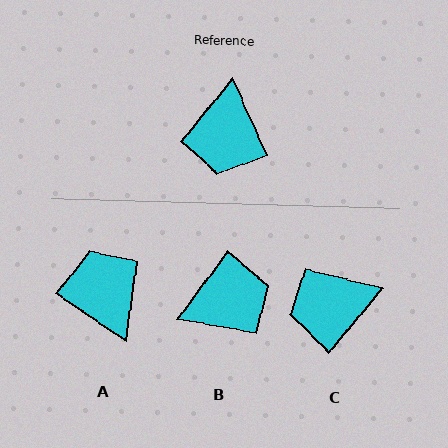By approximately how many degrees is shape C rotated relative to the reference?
Approximately 65 degrees clockwise.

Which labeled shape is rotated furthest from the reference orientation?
A, about 149 degrees away.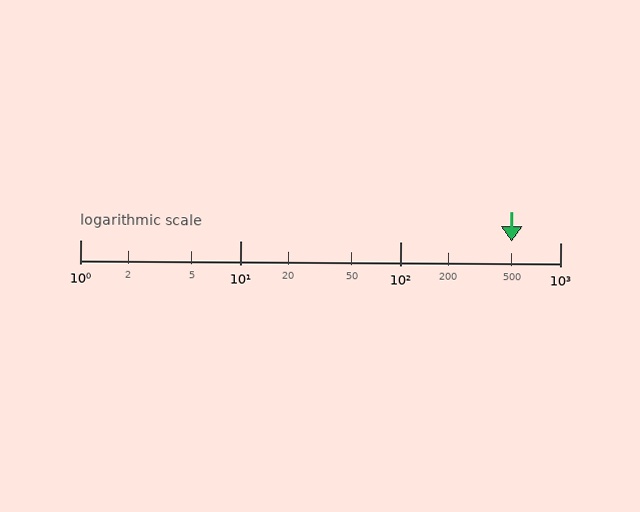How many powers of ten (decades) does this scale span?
The scale spans 3 decades, from 1 to 1000.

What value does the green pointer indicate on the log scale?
The pointer indicates approximately 500.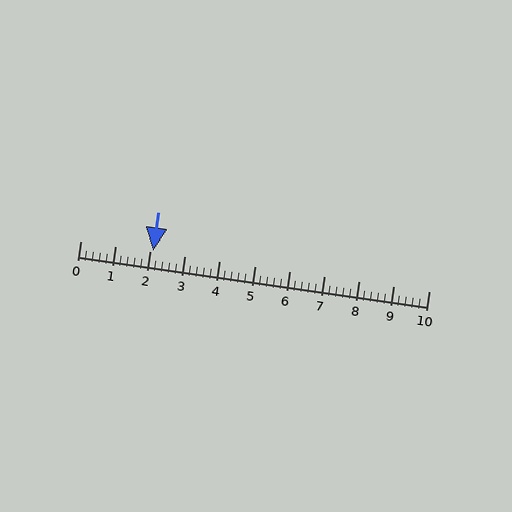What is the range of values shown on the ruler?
The ruler shows values from 0 to 10.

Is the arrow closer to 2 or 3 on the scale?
The arrow is closer to 2.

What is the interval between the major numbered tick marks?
The major tick marks are spaced 1 units apart.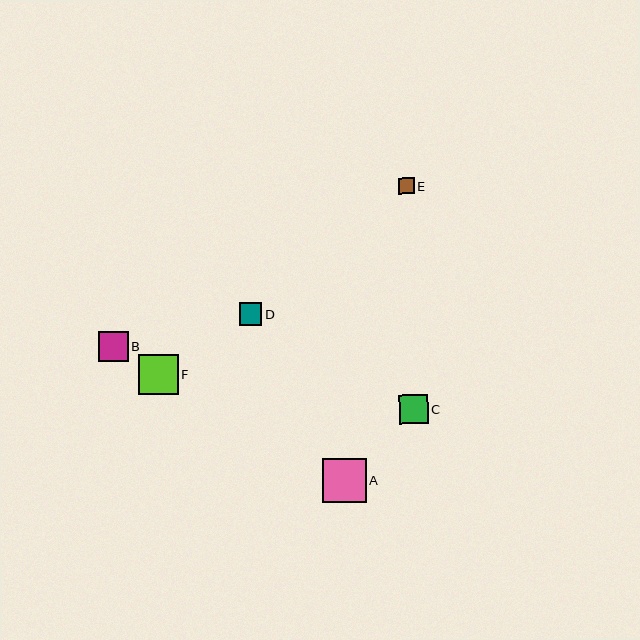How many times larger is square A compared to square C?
Square A is approximately 1.5 times the size of square C.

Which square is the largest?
Square A is the largest with a size of approximately 44 pixels.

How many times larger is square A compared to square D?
Square A is approximately 1.9 times the size of square D.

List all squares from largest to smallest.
From largest to smallest: A, F, B, C, D, E.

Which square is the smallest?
Square E is the smallest with a size of approximately 16 pixels.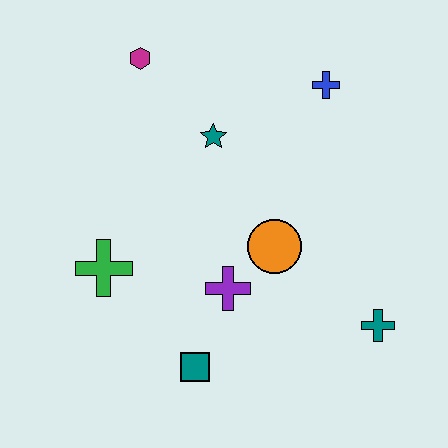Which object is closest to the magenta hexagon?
The teal star is closest to the magenta hexagon.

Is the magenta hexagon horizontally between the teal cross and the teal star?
No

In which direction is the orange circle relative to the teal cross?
The orange circle is to the left of the teal cross.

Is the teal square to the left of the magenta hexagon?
No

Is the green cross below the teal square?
No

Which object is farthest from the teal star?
The teal cross is farthest from the teal star.